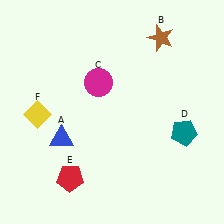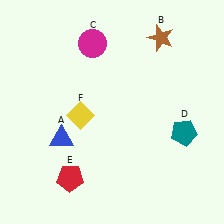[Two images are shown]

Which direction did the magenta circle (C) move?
The magenta circle (C) moved up.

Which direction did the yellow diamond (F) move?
The yellow diamond (F) moved right.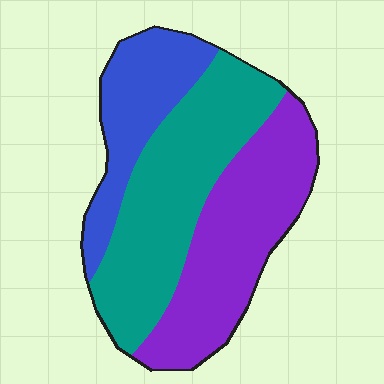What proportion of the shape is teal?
Teal covers 41% of the shape.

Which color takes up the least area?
Blue, at roughly 20%.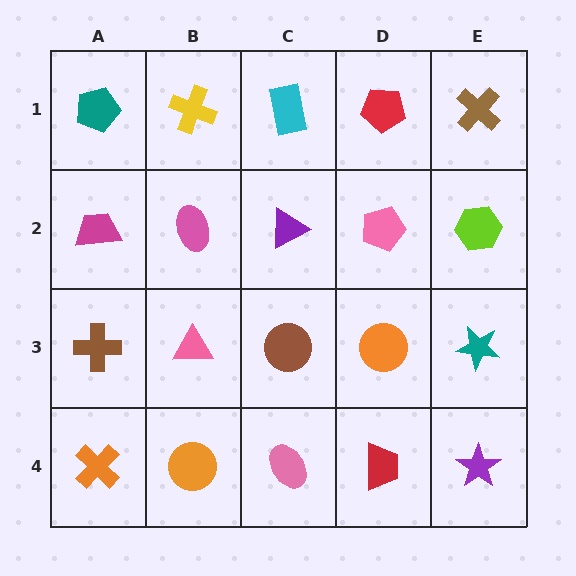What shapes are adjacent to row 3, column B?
A pink ellipse (row 2, column B), an orange circle (row 4, column B), a brown cross (row 3, column A), a brown circle (row 3, column C).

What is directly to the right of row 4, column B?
A pink ellipse.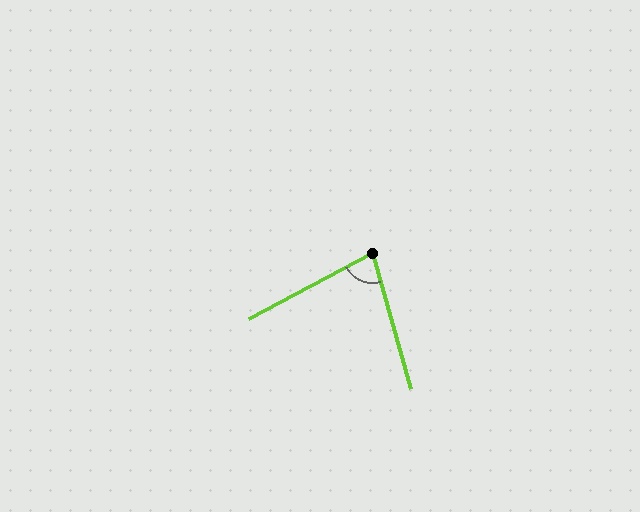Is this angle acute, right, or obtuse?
It is acute.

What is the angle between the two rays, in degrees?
Approximately 78 degrees.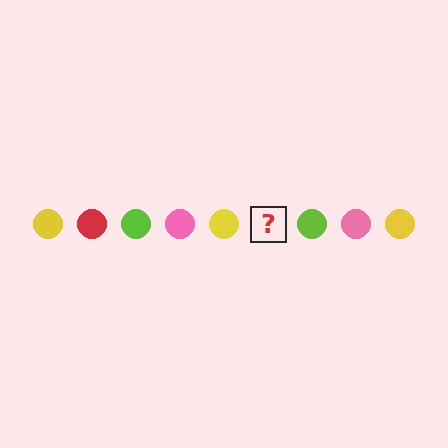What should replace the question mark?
The question mark should be replaced with a red circle.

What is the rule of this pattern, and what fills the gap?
The rule is that the pattern cycles through yellow, red, lime, pink circles. The gap should be filled with a red circle.